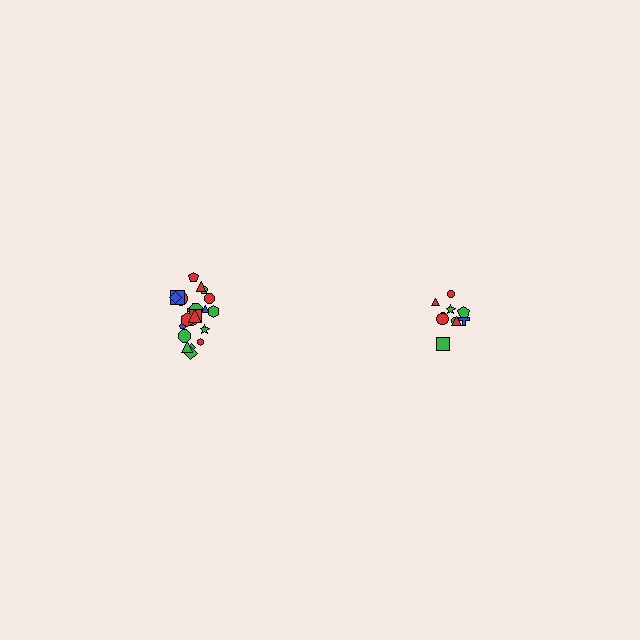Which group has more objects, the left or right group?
The left group.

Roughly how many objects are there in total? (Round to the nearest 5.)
Roughly 30 objects in total.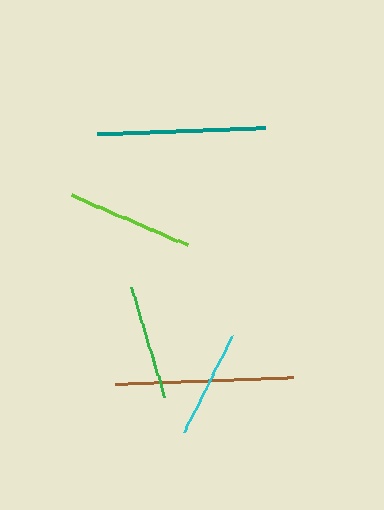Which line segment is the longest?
The brown line is the longest at approximately 178 pixels.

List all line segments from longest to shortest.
From longest to shortest: brown, teal, lime, green, cyan.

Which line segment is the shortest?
The cyan line is the shortest at approximately 109 pixels.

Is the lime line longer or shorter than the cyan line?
The lime line is longer than the cyan line.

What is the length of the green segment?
The green segment is approximately 116 pixels long.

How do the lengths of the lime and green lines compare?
The lime and green lines are approximately the same length.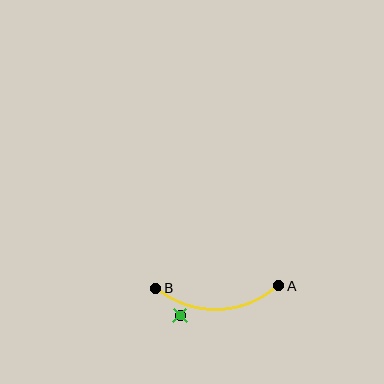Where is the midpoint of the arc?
The arc midpoint is the point on the curve farthest from the straight line joining A and B. It sits below that line.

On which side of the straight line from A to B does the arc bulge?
The arc bulges below the straight line connecting A and B.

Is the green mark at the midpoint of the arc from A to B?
No — the green mark does not lie on the arc at all. It sits slightly outside the curve.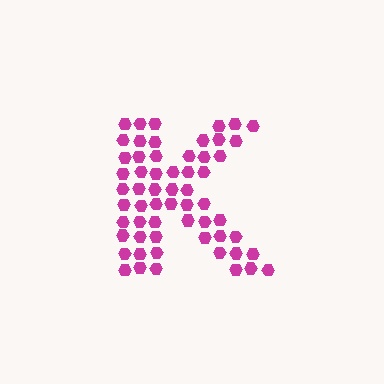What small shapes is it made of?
It is made of small hexagons.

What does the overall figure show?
The overall figure shows the letter K.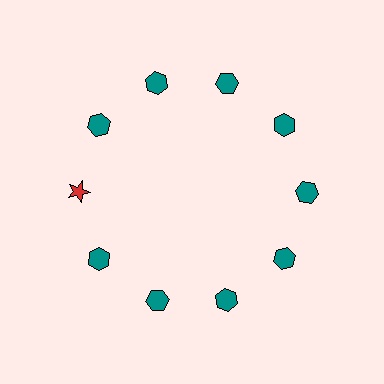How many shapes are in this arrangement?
There are 10 shapes arranged in a ring pattern.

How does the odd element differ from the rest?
It differs in both color (red instead of teal) and shape (star instead of hexagon).